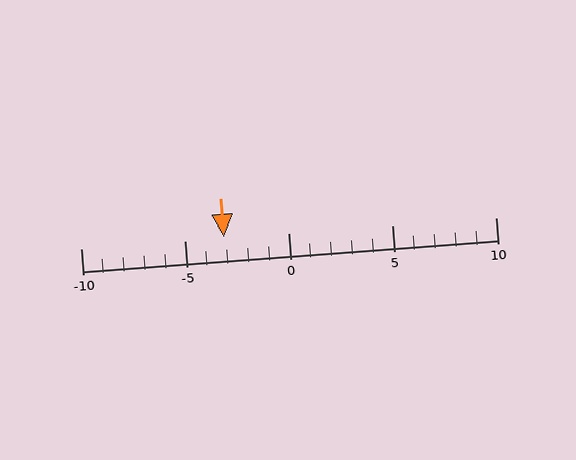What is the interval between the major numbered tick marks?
The major tick marks are spaced 5 units apart.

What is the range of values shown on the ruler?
The ruler shows values from -10 to 10.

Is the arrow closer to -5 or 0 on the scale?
The arrow is closer to -5.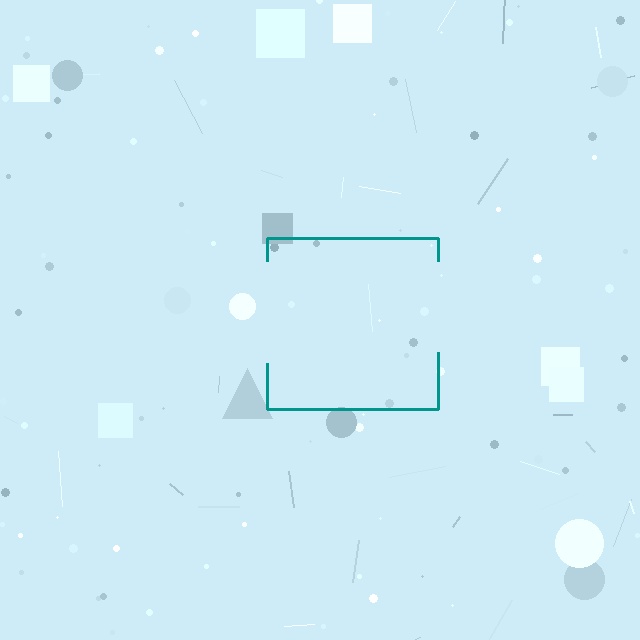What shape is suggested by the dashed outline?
The dashed outline suggests a square.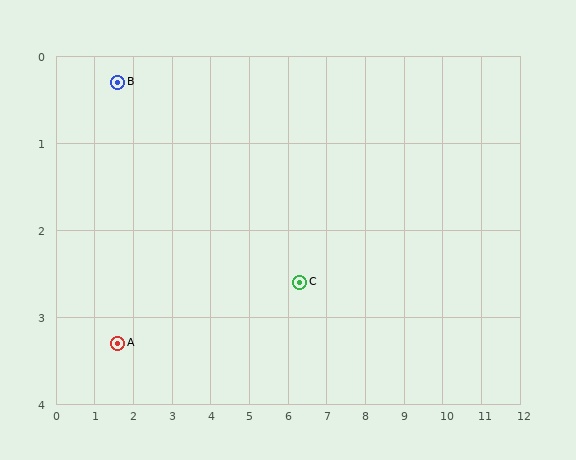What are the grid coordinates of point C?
Point C is at approximately (6.3, 2.6).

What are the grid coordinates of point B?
Point B is at approximately (1.6, 0.3).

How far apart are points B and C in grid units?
Points B and C are about 5.2 grid units apart.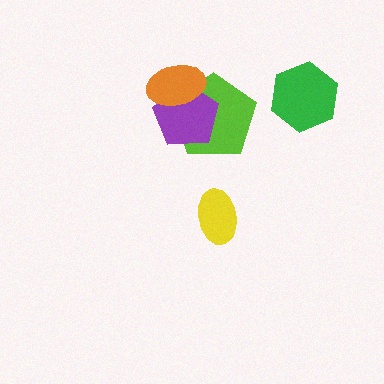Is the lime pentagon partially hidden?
Yes, it is partially covered by another shape.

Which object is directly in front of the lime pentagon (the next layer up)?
The purple pentagon is directly in front of the lime pentagon.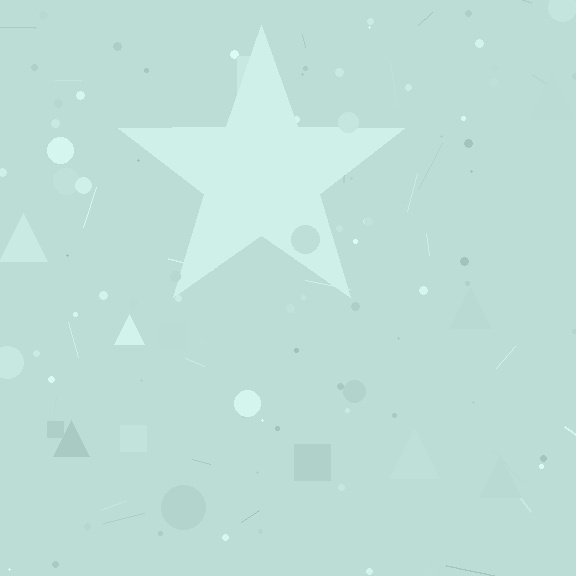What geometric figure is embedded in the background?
A star is embedded in the background.